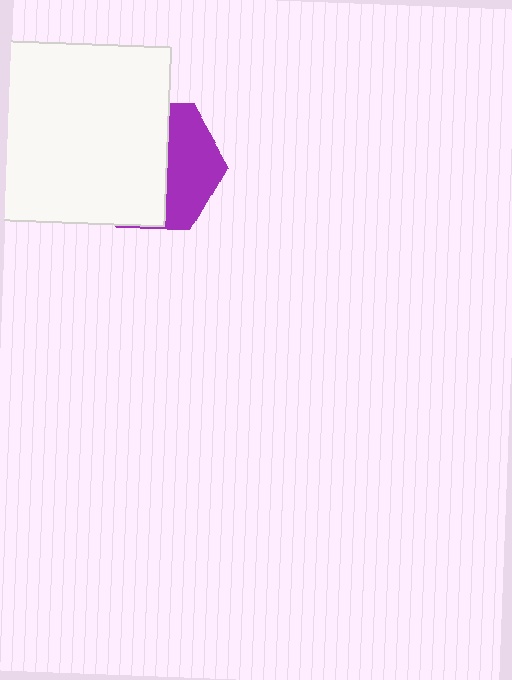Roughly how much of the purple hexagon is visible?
A small part of it is visible (roughly 39%).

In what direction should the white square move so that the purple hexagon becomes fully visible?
The white square should move left. That is the shortest direction to clear the overlap and leave the purple hexagon fully visible.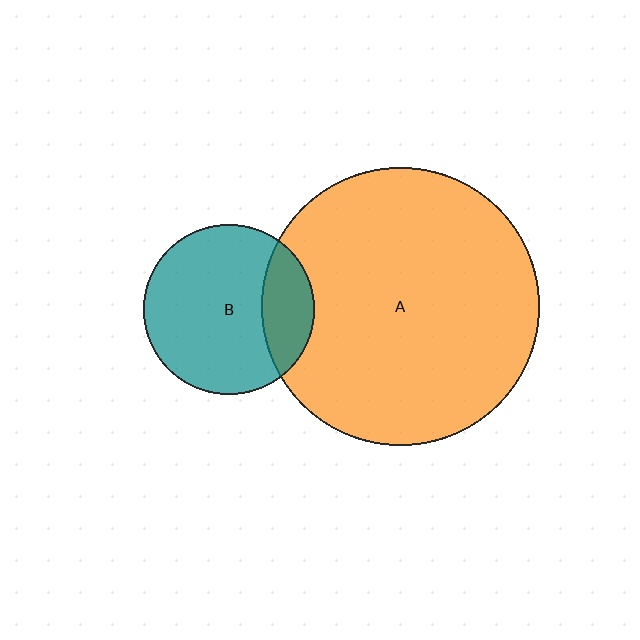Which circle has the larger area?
Circle A (orange).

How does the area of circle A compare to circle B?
Approximately 2.7 times.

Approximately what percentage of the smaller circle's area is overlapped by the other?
Approximately 20%.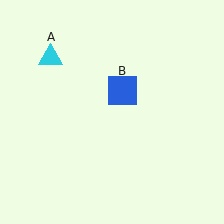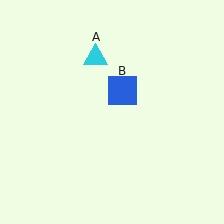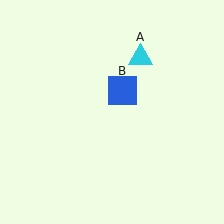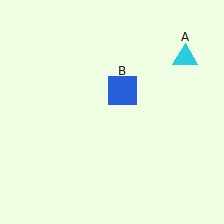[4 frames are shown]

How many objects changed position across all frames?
1 object changed position: cyan triangle (object A).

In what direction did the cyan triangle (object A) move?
The cyan triangle (object A) moved right.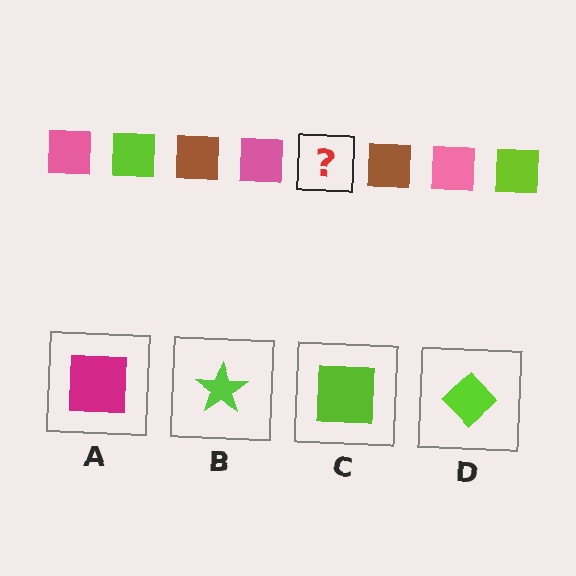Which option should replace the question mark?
Option C.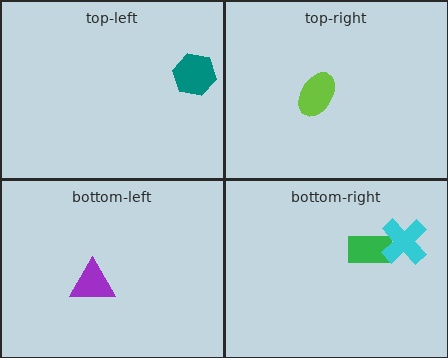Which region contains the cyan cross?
The bottom-right region.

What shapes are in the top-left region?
The teal hexagon.